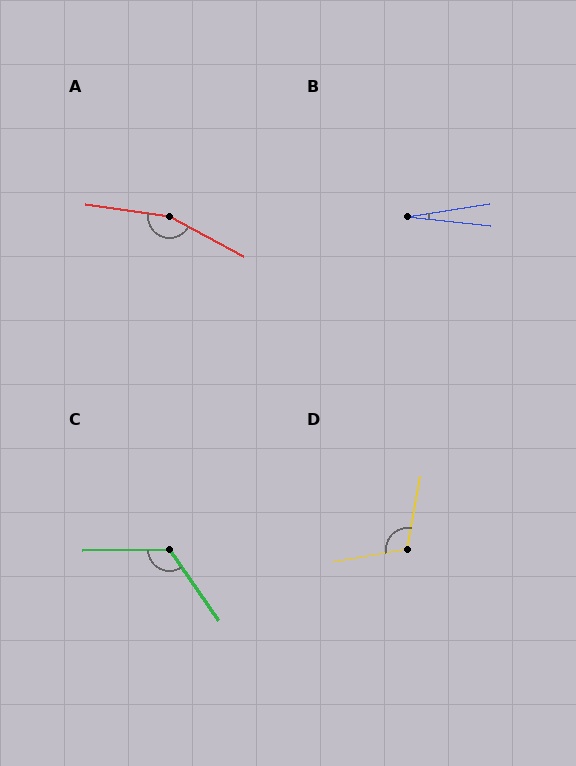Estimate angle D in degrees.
Approximately 111 degrees.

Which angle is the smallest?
B, at approximately 16 degrees.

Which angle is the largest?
A, at approximately 160 degrees.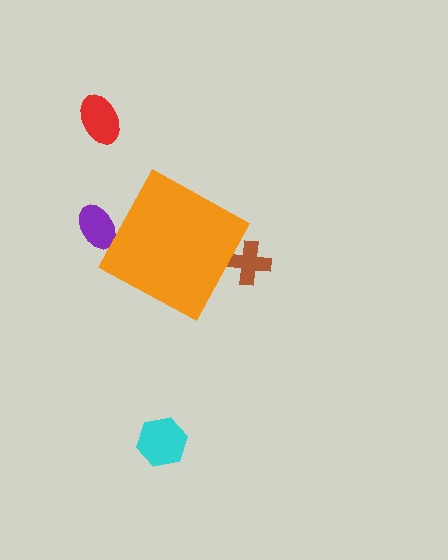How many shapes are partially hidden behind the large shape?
2 shapes are partially hidden.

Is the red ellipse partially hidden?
No, the red ellipse is fully visible.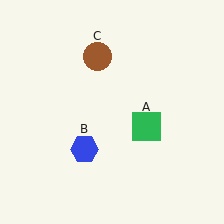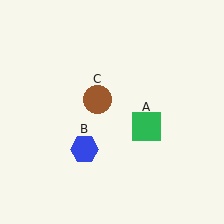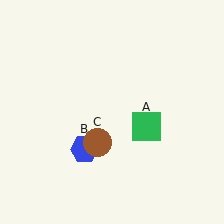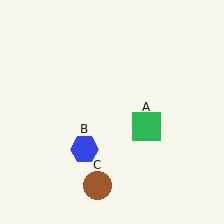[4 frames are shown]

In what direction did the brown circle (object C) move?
The brown circle (object C) moved down.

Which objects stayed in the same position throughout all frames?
Green square (object A) and blue hexagon (object B) remained stationary.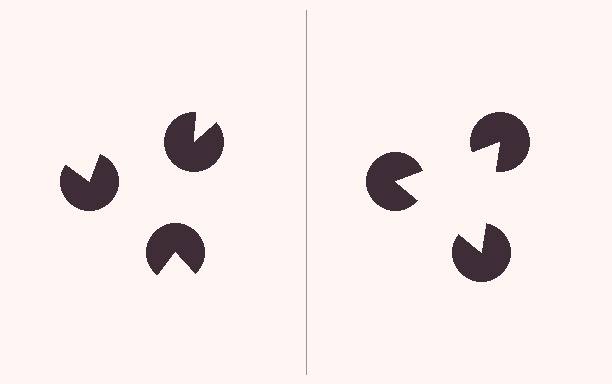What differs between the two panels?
The pac-man discs are positioned identically on both sides; only the wedge orientations differ. On the right they align to a triangle; on the left they are misaligned.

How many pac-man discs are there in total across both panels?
6 — 3 on each side.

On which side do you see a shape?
An illusory triangle appears on the right side. On the left side the wedge cuts are rotated, so no coherent shape forms.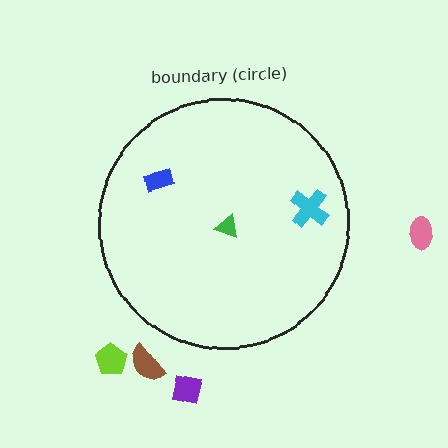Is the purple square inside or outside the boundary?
Outside.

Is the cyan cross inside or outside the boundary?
Inside.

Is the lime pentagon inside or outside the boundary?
Outside.